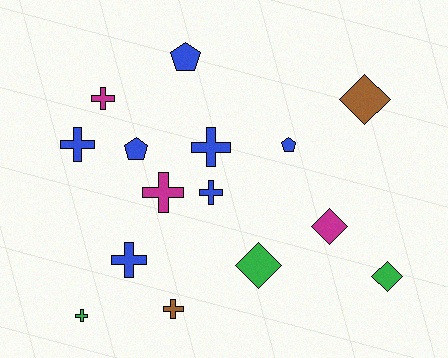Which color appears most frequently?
Blue, with 7 objects.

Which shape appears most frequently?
Cross, with 8 objects.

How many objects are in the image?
There are 15 objects.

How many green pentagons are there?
There are no green pentagons.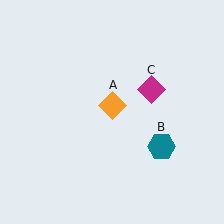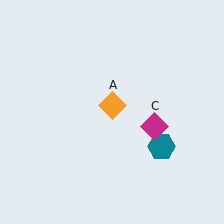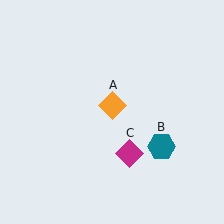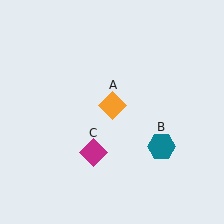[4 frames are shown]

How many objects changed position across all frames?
1 object changed position: magenta diamond (object C).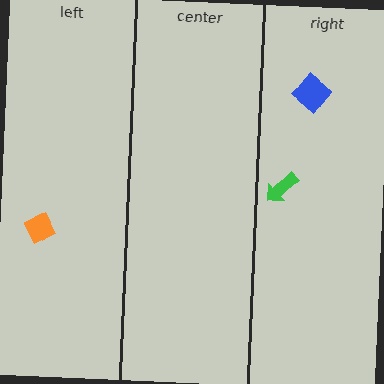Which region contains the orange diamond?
The left region.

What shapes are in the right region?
The blue diamond, the green arrow.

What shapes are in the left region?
The orange diamond.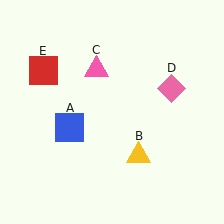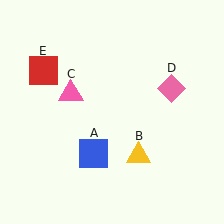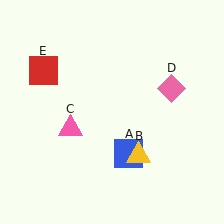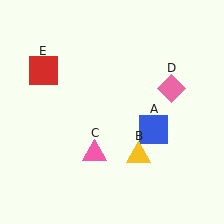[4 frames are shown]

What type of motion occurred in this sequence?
The blue square (object A), pink triangle (object C) rotated counterclockwise around the center of the scene.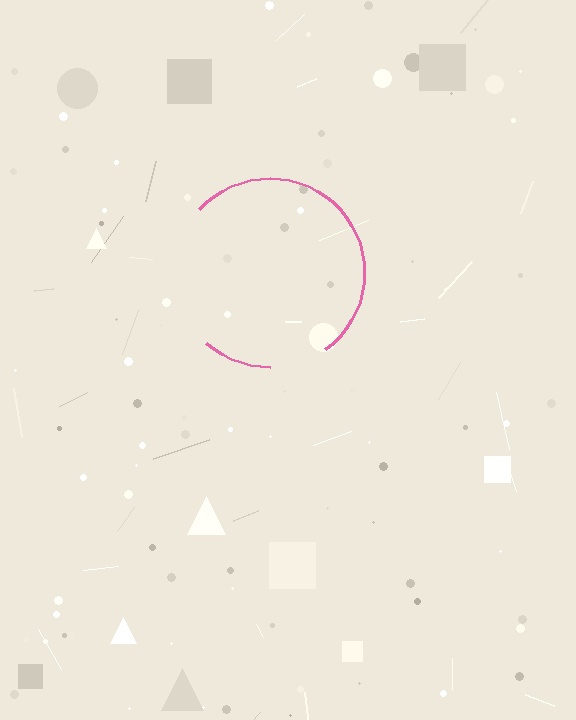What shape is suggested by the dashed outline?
The dashed outline suggests a circle.